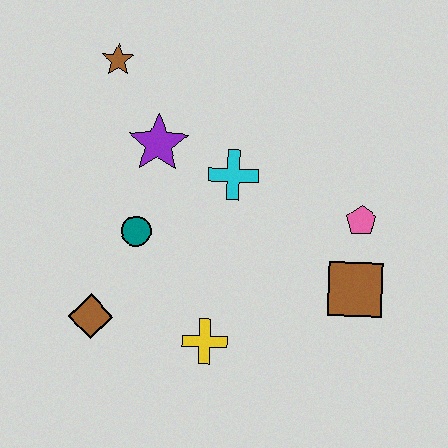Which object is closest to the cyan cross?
The purple star is closest to the cyan cross.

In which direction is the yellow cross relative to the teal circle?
The yellow cross is below the teal circle.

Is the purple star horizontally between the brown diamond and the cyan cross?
Yes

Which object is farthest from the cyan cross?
The brown diamond is farthest from the cyan cross.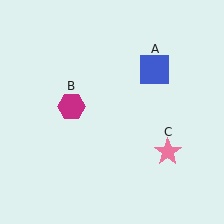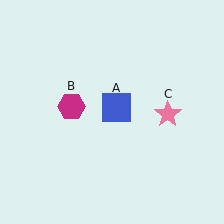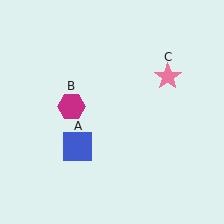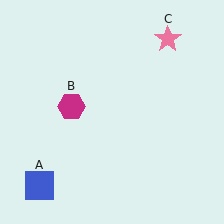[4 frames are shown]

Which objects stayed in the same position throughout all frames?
Magenta hexagon (object B) remained stationary.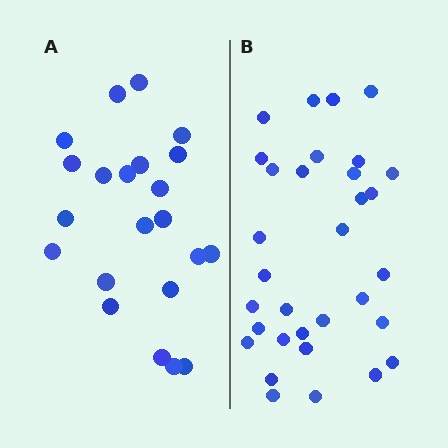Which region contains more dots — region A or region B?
Region B (the right region) has more dots.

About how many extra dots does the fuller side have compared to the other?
Region B has roughly 10 or so more dots than region A.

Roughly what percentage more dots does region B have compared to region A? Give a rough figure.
About 45% more.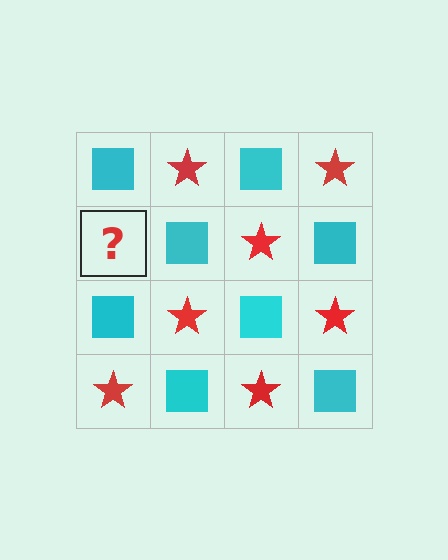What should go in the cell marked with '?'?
The missing cell should contain a red star.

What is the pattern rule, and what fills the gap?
The rule is that it alternates cyan square and red star in a checkerboard pattern. The gap should be filled with a red star.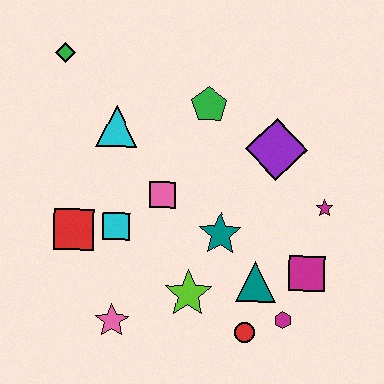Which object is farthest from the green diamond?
The magenta hexagon is farthest from the green diamond.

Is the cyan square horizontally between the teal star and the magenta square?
No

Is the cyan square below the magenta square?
No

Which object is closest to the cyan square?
The red square is closest to the cyan square.